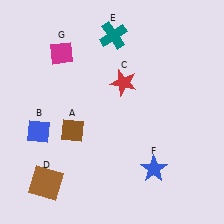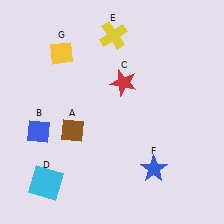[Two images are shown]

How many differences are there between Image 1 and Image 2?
There are 3 differences between the two images.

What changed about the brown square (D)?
In Image 1, D is brown. In Image 2, it changed to cyan.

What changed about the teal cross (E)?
In Image 1, E is teal. In Image 2, it changed to yellow.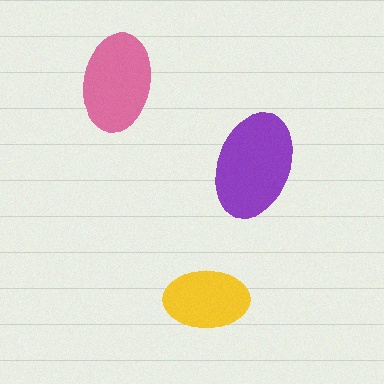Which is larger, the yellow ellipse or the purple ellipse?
The purple one.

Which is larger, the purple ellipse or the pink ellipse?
The purple one.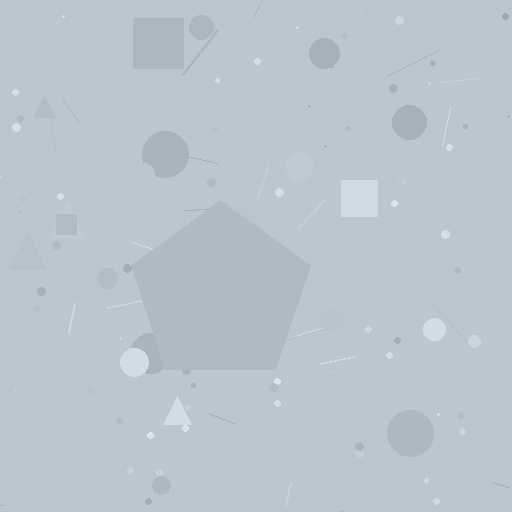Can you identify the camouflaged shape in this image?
The camouflaged shape is a pentagon.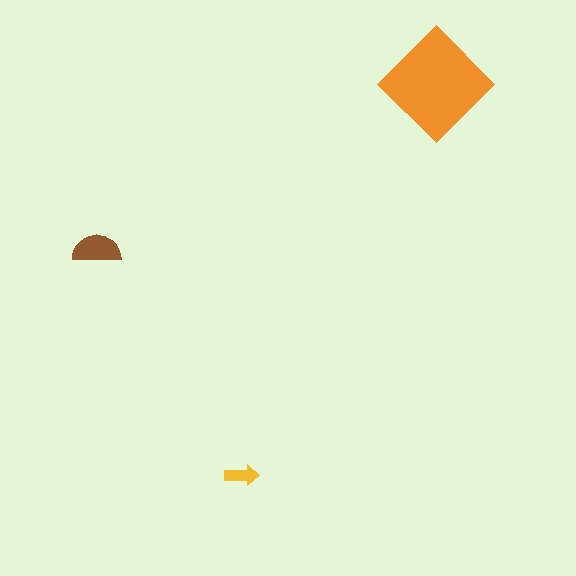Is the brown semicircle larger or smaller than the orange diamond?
Smaller.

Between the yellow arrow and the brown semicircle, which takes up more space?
The brown semicircle.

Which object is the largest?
The orange diamond.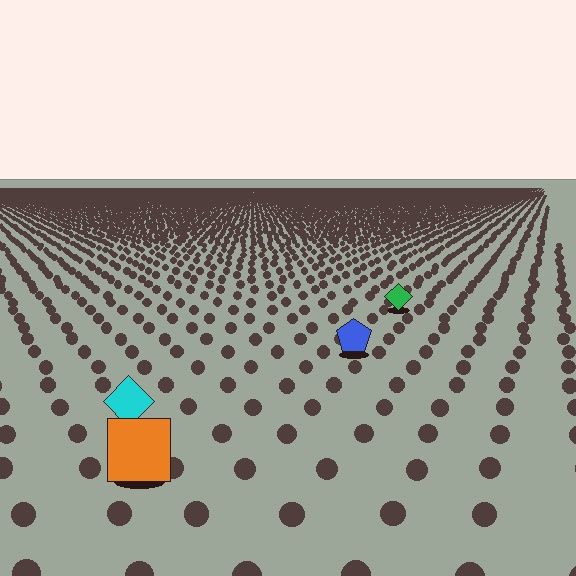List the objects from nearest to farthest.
From nearest to farthest: the orange square, the cyan diamond, the blue pentagon, the green diamond.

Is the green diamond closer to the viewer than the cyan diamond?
No. The cyan diamond is closer — you can tell from the texture gradient: the ground texture is coarser near it.